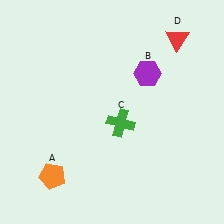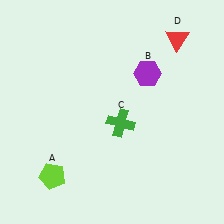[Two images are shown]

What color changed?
The pentagon (A) changed from orange in Image 1 to lime in Image 2.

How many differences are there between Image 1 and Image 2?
There is 1 difference between the two images.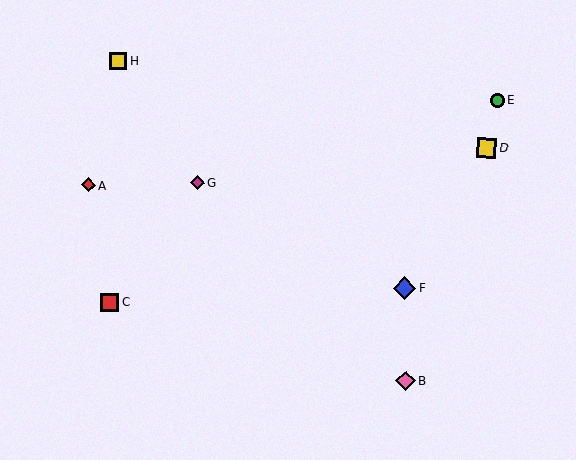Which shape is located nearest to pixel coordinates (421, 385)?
The pink diamond (labeled B) at (406, 381) is nearest to that location.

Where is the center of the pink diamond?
The center of the pink diamond is at (406, 381).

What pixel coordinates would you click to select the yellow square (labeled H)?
Click at (118, 61) to select the yellow square H.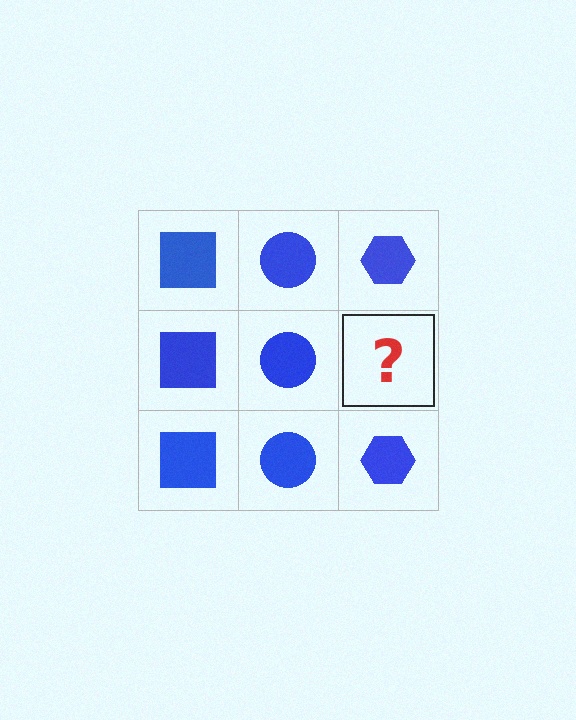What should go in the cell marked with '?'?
The missing cell should contain a blue hexagon.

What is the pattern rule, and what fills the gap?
The rule is that each column has a consistent shape. The gap should be filled with a blue hexagon.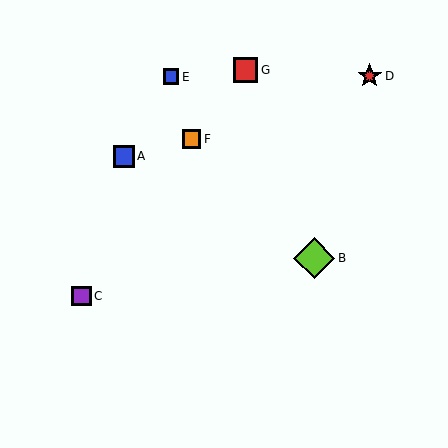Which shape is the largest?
The lime diamond (labeled B) is the largest.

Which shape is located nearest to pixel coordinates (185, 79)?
The blue square (labeled E) at (171, 77) is nearest to that location.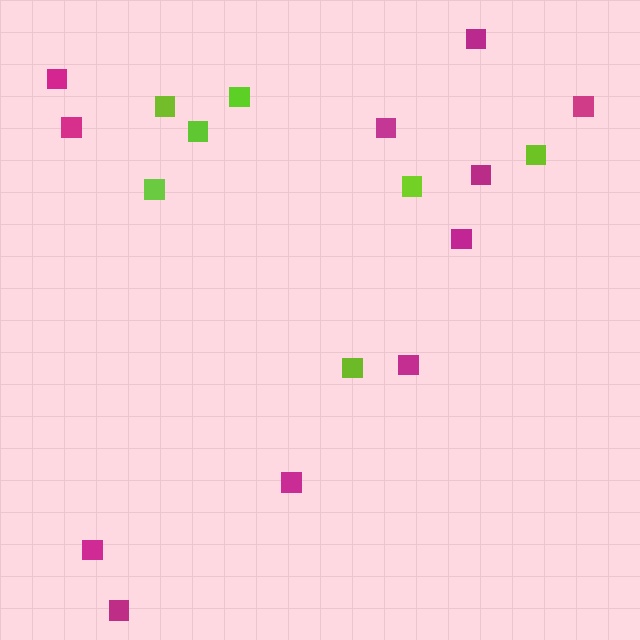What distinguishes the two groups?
There are 2 groups: one group of lime squares (7) and one group of magenta squares (11).